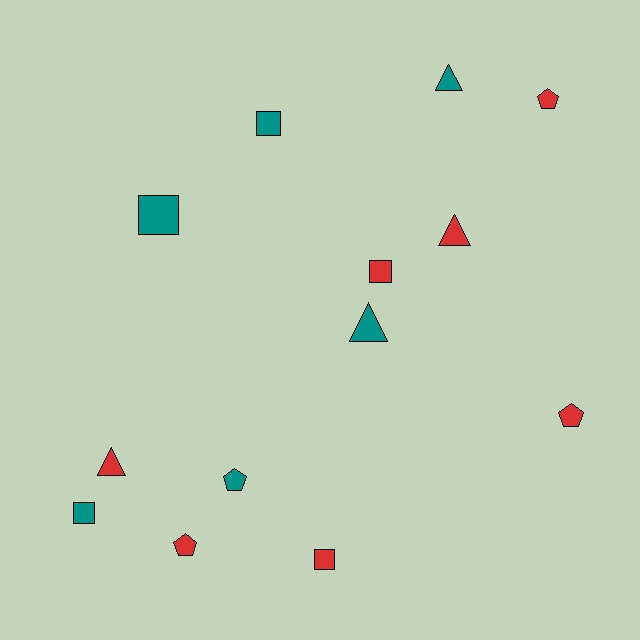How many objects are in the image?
There are 13 objects.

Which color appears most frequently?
Red, with 7 objects.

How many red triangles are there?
There are 2 red triangles.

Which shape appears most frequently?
Square, with 5 objects.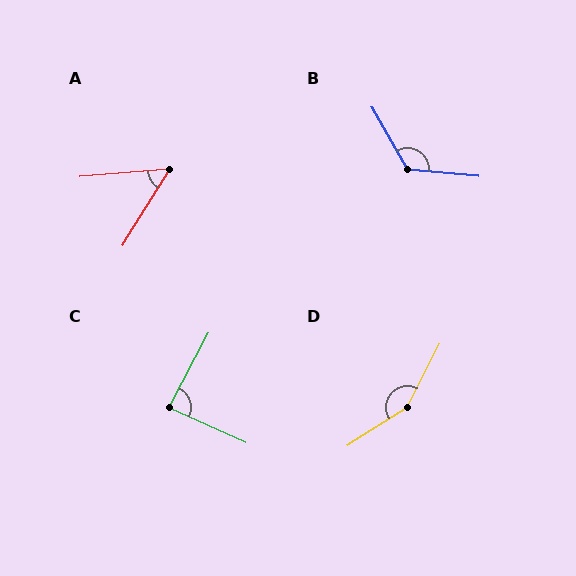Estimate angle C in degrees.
Approximately 87 degrees.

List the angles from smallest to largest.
A (53°), C (87°), B (125°), D (150°).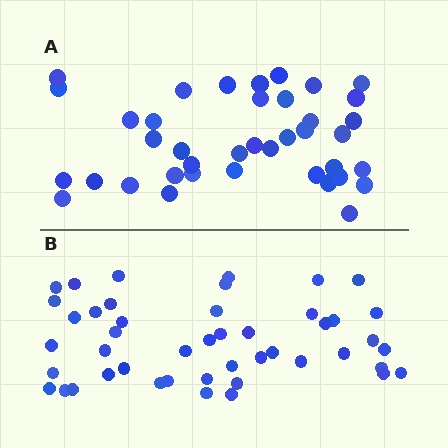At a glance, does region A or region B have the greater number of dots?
Region B (the bottom region) has more dots.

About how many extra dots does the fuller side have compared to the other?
Region B has roughly 8 or so more dots than region A.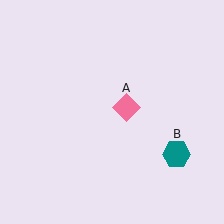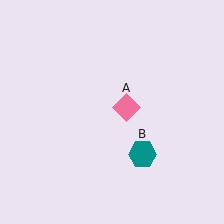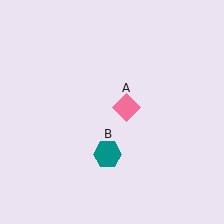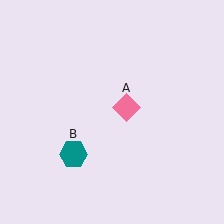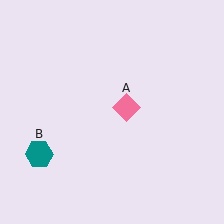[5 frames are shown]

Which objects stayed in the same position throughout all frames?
Pink diamond (object A) remained stationary.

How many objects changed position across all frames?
1 object changed position: teal hexagon (object B).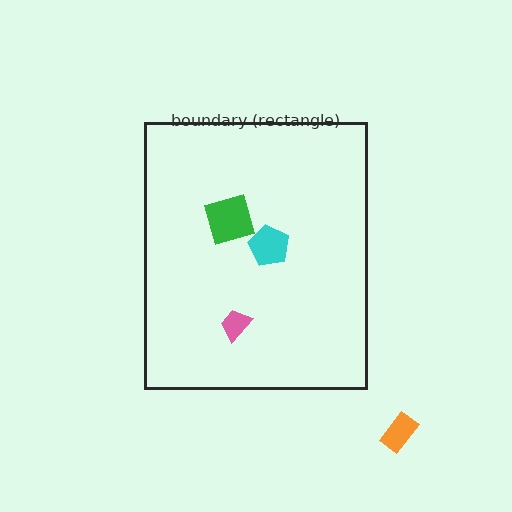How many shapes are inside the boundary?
3 inside, 1 outside.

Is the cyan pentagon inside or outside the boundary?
Inside.